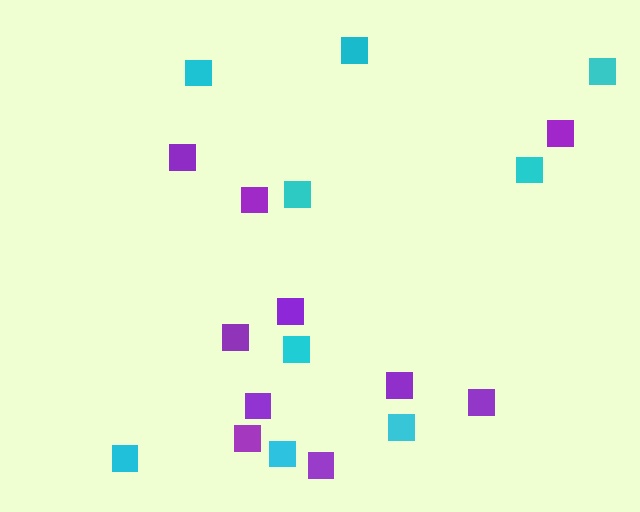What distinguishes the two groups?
There are 2 groups: one group of cyan squares (9) and one group of purple squares (10).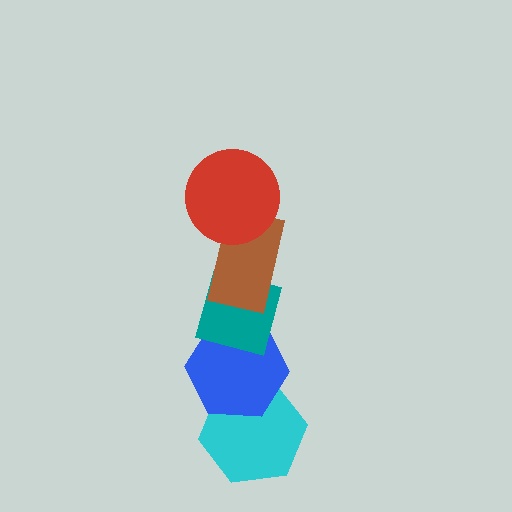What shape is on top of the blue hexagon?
The teal square is on top of the blue hexagon.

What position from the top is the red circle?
The red circle is 1st from the top.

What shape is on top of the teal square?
The brown rectangle is on top of the teal square.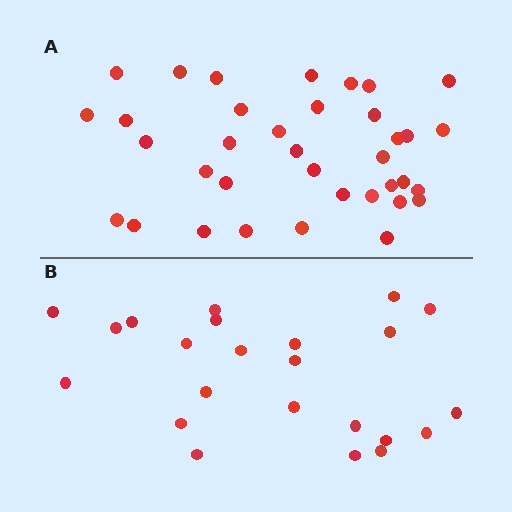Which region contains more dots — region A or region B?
Region A (the top region) has more dots.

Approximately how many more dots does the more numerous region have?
Region A has approximately 15 more dots than region B.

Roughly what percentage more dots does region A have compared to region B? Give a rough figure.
About 55% more.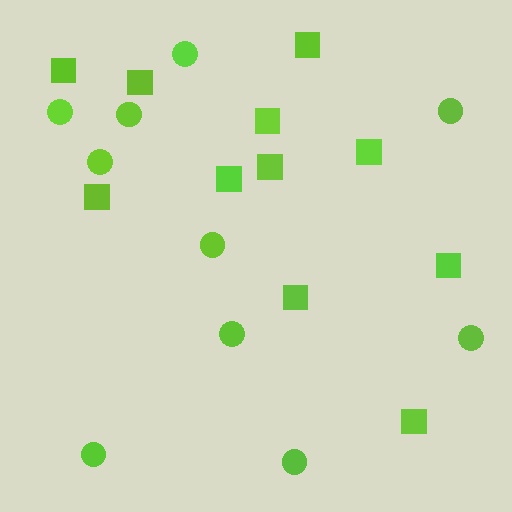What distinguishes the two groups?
There are 2 groups: one group of circles (10) and one group of squares (11).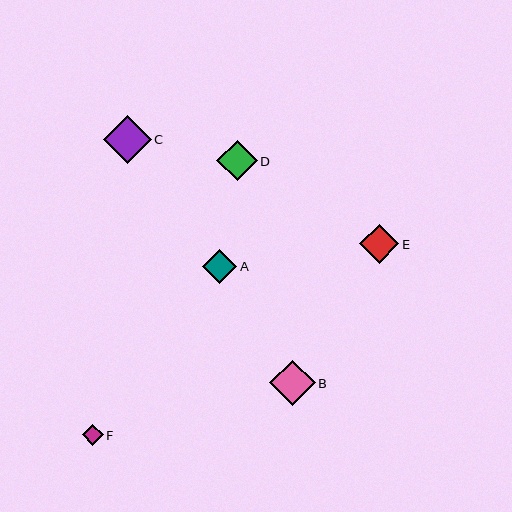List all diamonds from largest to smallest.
From largest to smallest: C, B, D, E, A, F.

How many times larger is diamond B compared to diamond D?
Diamond B is approximately 1.1 times the size of diamond D.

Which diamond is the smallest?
Diamond F is the smallest with a size of approximately 21 pixels.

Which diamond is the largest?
Diamond C is the largest with a size of approximately 48 pixels.